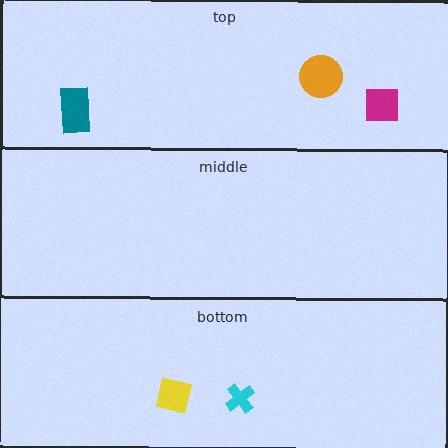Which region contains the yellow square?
The bottom region.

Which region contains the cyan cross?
The bottom region.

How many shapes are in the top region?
3.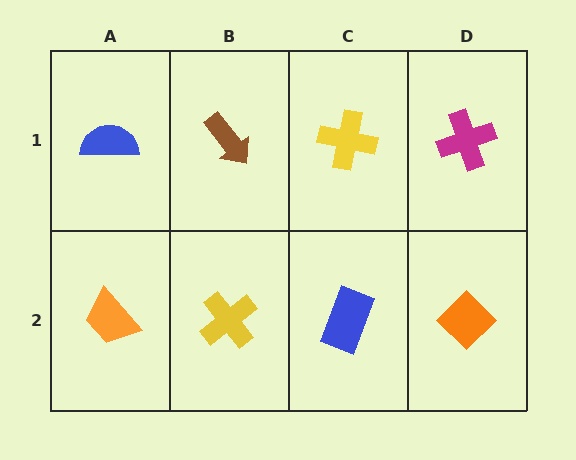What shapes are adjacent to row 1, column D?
An orange diamond (row 2, column D), a yellow cross (row 1, column C).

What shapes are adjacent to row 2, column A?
A blue semicircle (row 1, column A), a yellow cross (row 2, column B).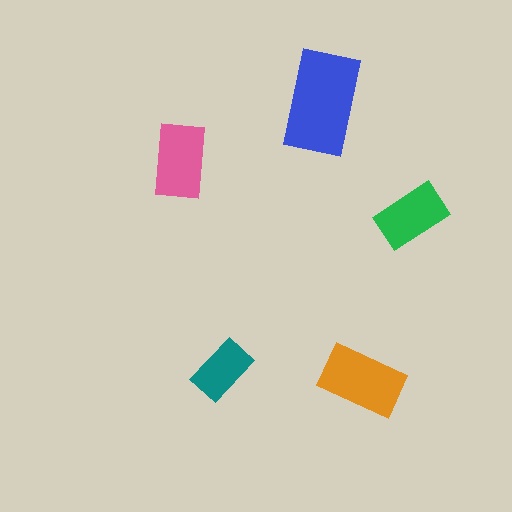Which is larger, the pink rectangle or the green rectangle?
The pink one.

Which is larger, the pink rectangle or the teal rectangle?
The pink one.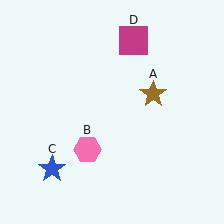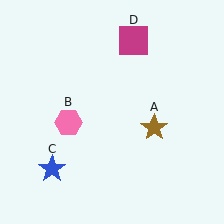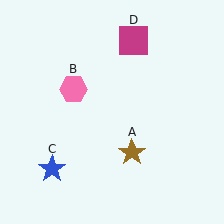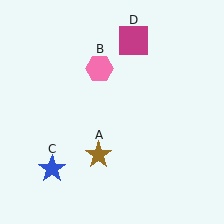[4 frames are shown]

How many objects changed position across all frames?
2 objects changed position: brown star (object A), pink hexagon (object B).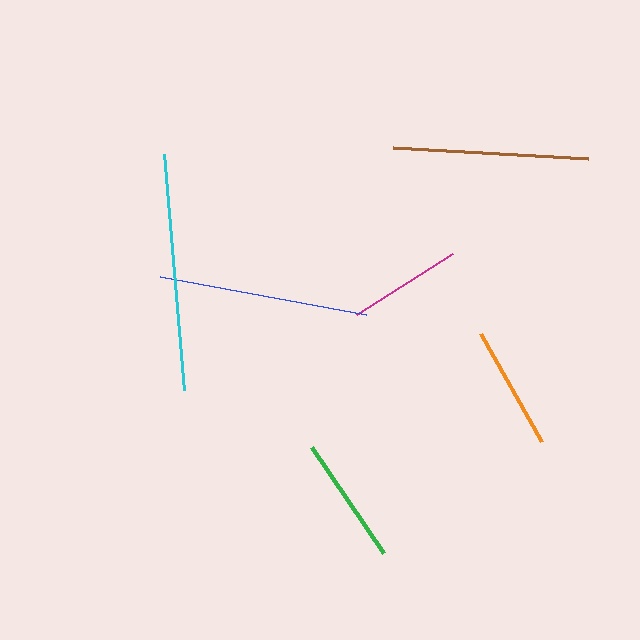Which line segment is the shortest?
The magenta line is the shortest at approximately 114 pixels.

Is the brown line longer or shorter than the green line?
The brown line is longer than the green line.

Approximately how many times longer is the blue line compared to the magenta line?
The blue line is approximately 1.8 times the length of the magenta line.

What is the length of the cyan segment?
The cyan segment is approximately 237 pixels long.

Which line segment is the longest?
The cyan line is the longest at approximately 237 pixels.